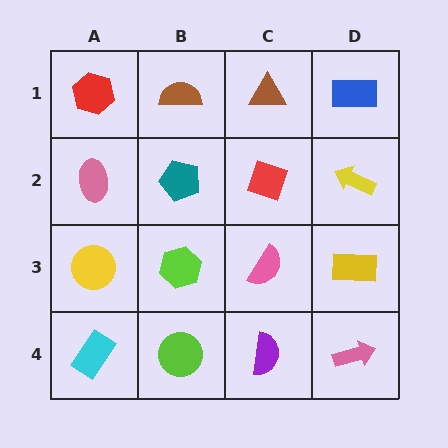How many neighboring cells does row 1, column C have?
3.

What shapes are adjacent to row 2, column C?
A brown triangle (row 1, column C), a pink semicircle (row 3, column C), a teal pentagon (row 2, column B), a yellow arrow (row 2, column D).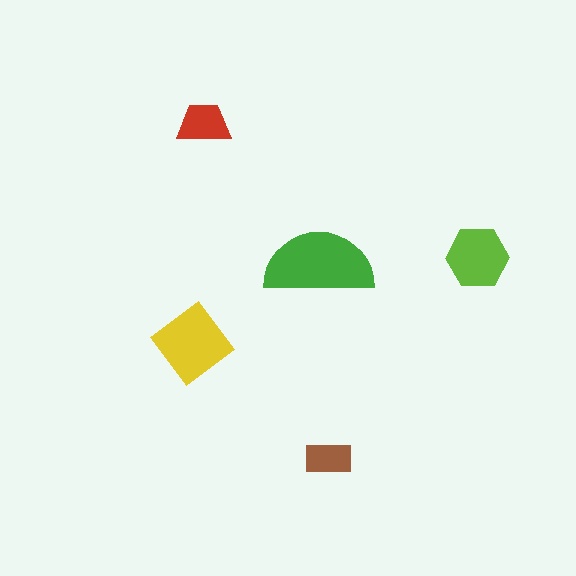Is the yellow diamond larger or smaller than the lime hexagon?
Larger.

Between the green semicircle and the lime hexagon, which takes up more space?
The green semicircle.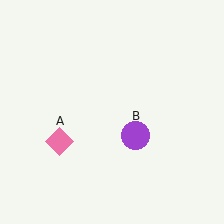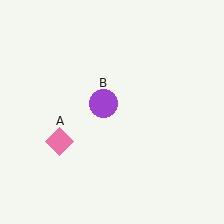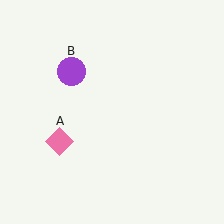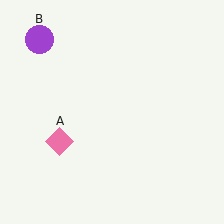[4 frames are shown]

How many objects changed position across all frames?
1 object changed position: purple circle (object B).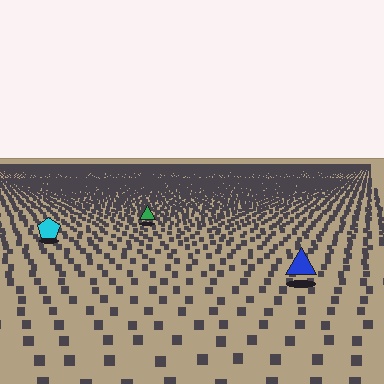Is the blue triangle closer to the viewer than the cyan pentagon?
Yes. The blue triangle is closer — you can tell from the texture gradient: the ground texture is coarser near it.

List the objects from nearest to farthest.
From nearest to farthest: the blue triangle, the cyan pentagon, the green triangle.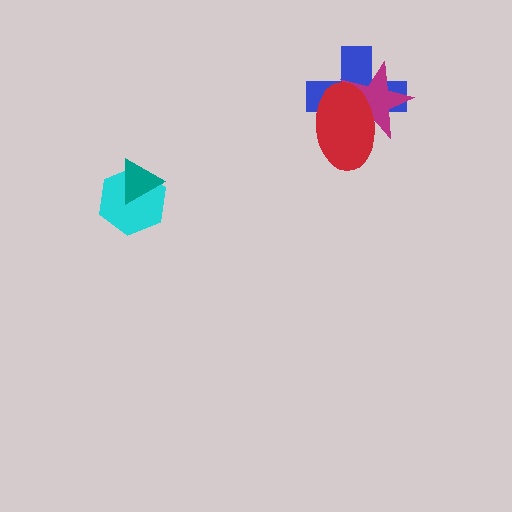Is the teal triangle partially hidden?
No, no other shape covers it.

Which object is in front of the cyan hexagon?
The teal triangle is in front of the cyan hexagon.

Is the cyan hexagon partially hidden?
Yes, it is partially covered by another shape.